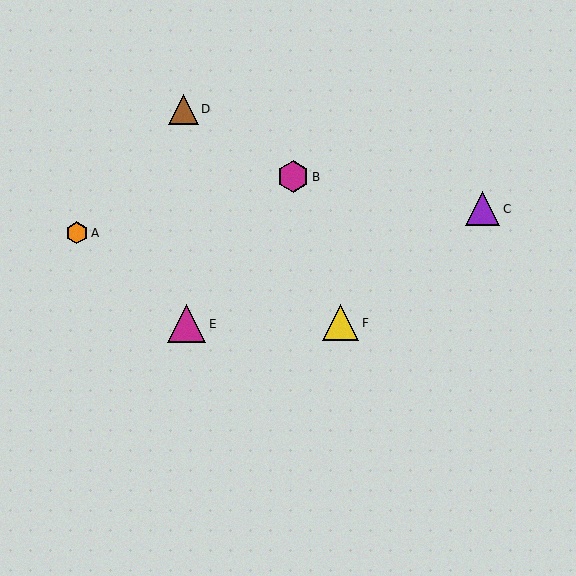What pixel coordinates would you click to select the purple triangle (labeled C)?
Click at (483, 209) to select the purple triangle C.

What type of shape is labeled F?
Shape F is a yellow triangle.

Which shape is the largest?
The magenta triangle (labeled E) is the largest.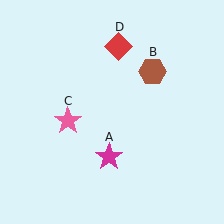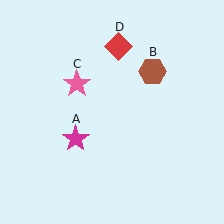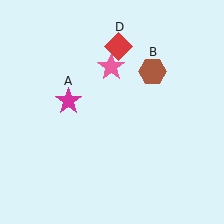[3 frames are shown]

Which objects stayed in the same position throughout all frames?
Brown hexagon (object B) and red diamond (object D) remained stationary.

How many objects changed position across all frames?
2 objects changed position: magenta star (object A), pink star (object C).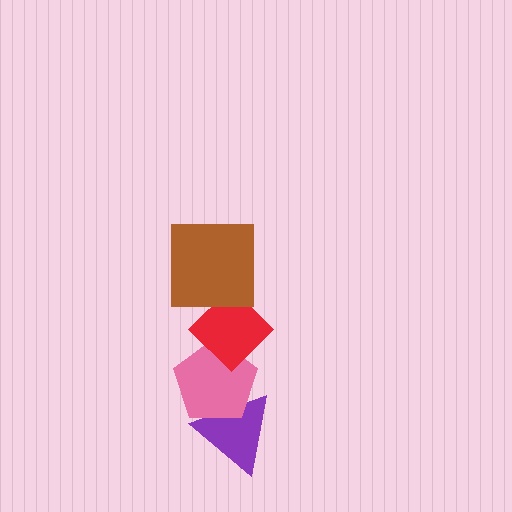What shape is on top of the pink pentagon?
The red diamond is on top of the pink pentagon.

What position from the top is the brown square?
The brown square is 1st from the top.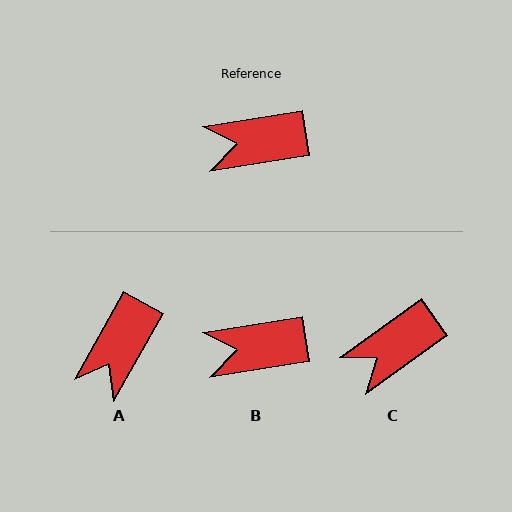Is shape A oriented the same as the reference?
No, it is off by about 52 degrees.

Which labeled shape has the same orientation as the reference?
B.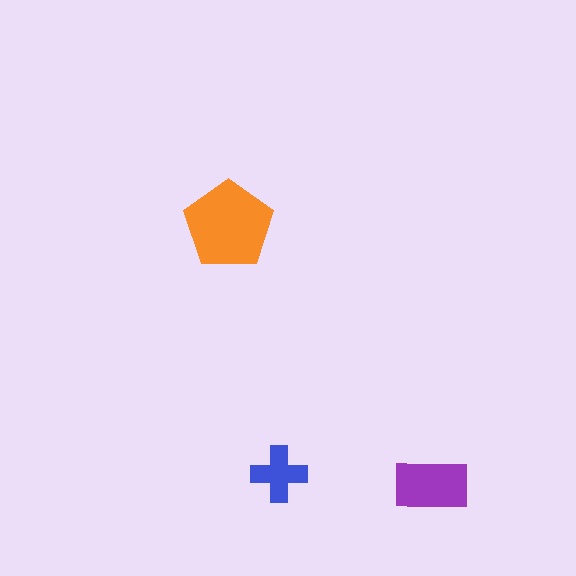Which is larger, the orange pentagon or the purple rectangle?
The orange pentagon.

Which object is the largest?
The orange pentagon.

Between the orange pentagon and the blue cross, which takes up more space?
The orange pentagon.